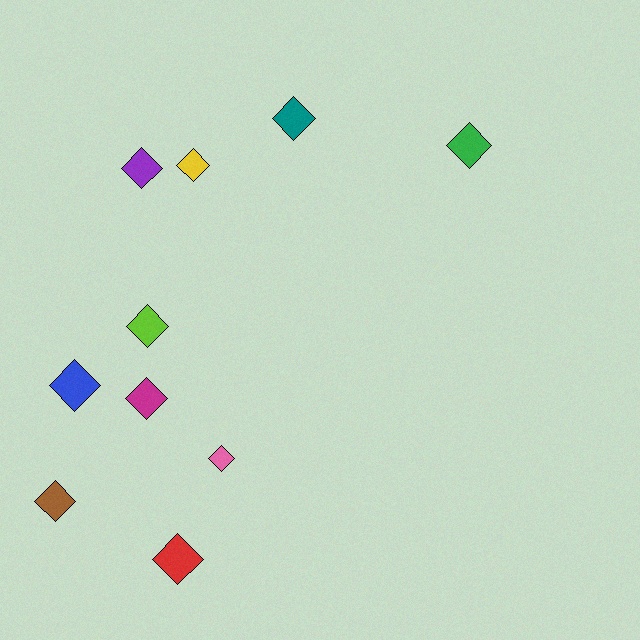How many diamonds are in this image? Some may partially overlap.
There are 10 diamonds.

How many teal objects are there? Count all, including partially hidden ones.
There is 1 teal object.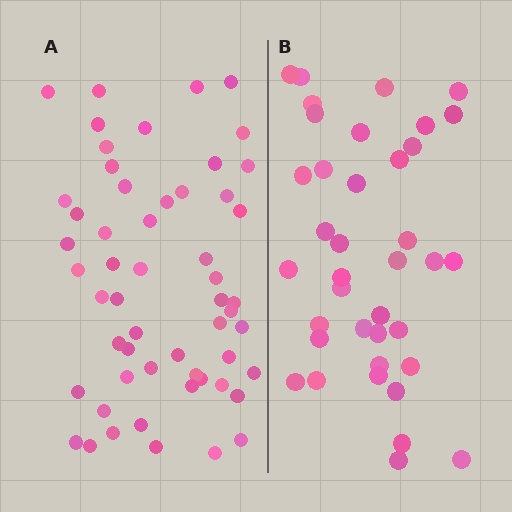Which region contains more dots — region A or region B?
Region A (the left region) has more dots.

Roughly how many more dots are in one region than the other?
Region A has approximately 15 more dots than region B.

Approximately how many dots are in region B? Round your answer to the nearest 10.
About 40 dots. (The exact count is 38, which rounds to 40.)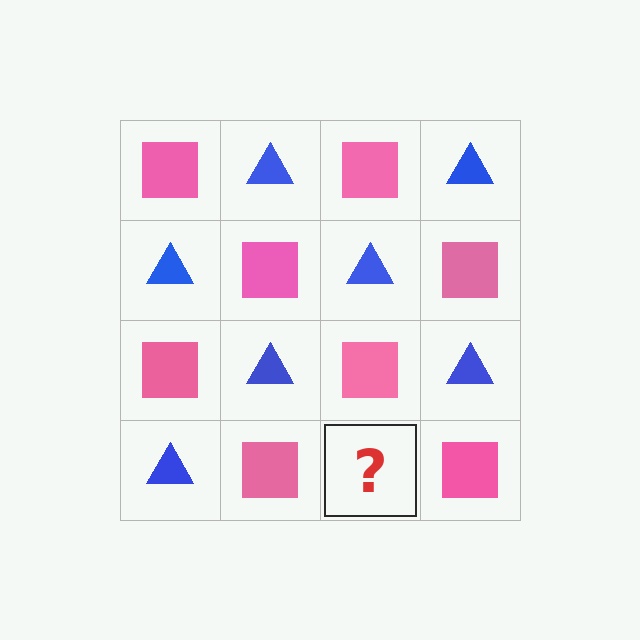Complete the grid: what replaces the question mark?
The question mark should be replaced with a blue triangle.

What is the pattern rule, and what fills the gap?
The rule is that it alternates pink square and blue triangle in a checkerboard pattern. The gap should be filled with a blue triangle.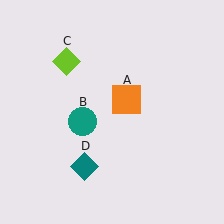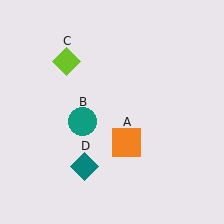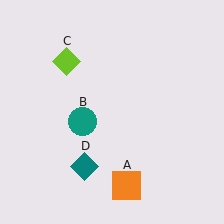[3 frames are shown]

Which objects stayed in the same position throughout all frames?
Teal circle (object B) and lime diamond (object C) and teal diamond (object D) remained stationary.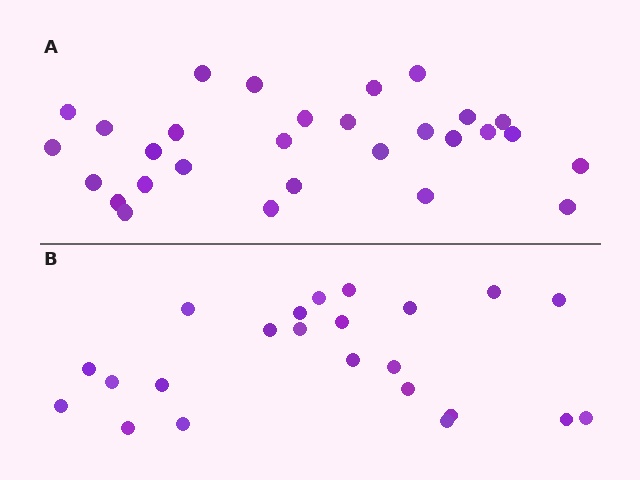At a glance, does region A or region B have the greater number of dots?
Region A (the top region) has more dots.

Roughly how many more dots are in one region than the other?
Region A has about 6 more dots than region B.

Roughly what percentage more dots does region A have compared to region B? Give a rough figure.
About 25% more.